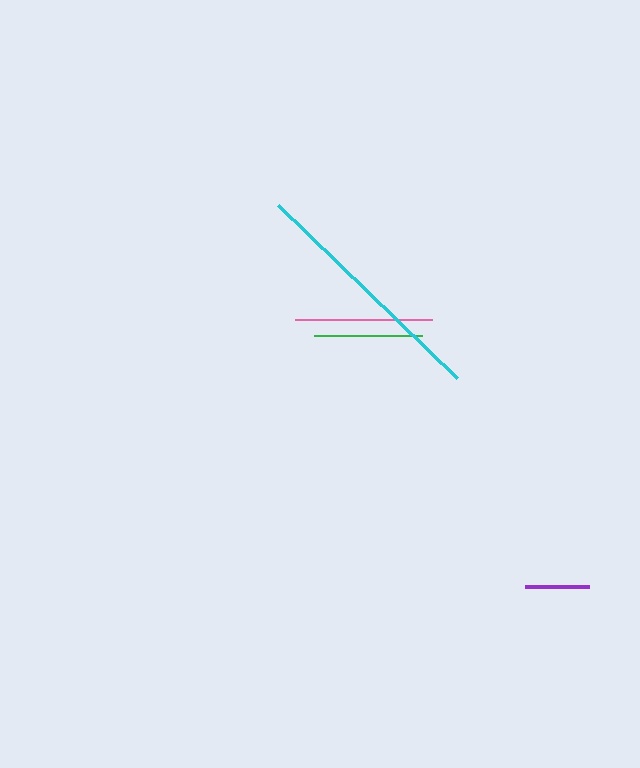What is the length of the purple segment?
The purple segment is approximately 64 pixels long.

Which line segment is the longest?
The cyan line is the longest at approximately 249 pixels.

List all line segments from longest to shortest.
From longest to shortest: cyan, pink, green, purple.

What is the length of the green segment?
The green segment is approximately 108 pixels long.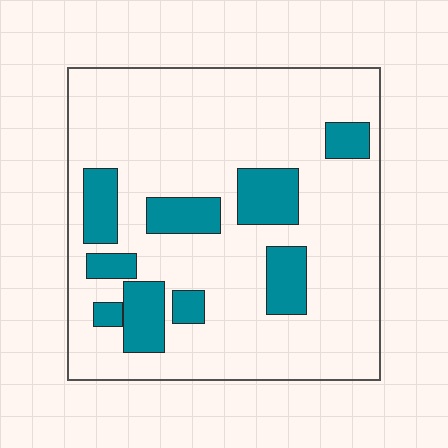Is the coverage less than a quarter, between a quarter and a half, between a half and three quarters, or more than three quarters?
Less than a quarter.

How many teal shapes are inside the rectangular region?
9.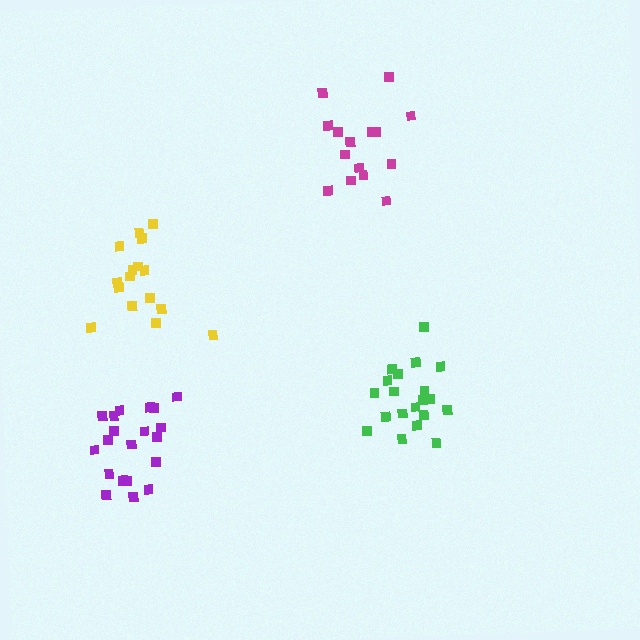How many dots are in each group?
Group 1: 16 dots, Group 2: 20 dots, Group 3: 15 dots, Group 4: 20 dots (71 total).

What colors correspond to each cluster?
The clusters are colored: yellow, green, magenta, purple.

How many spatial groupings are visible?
There are 4 spatial groupings.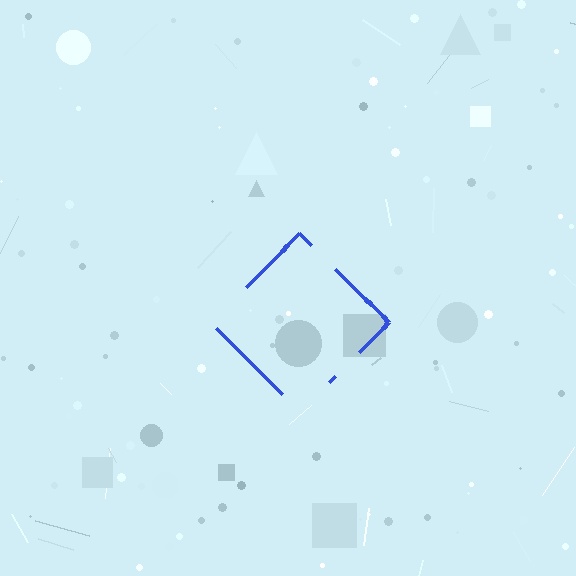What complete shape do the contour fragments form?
The contour fragments form a diamond.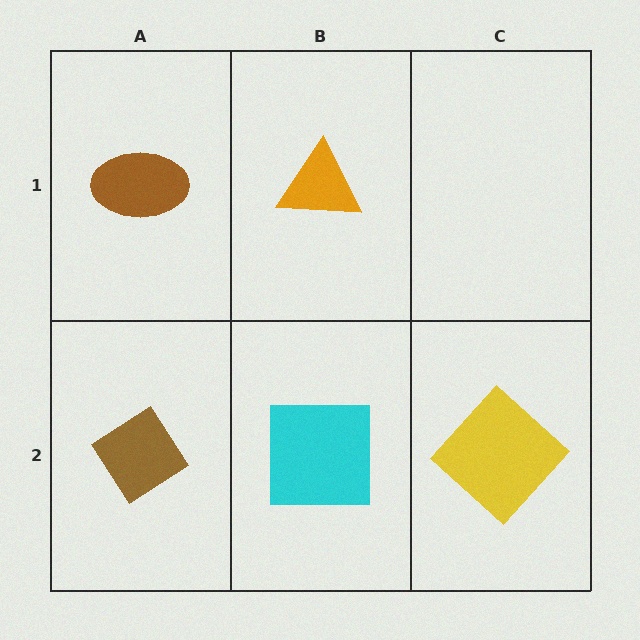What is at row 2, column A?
A brown diamond.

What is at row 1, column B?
An orange triangle.